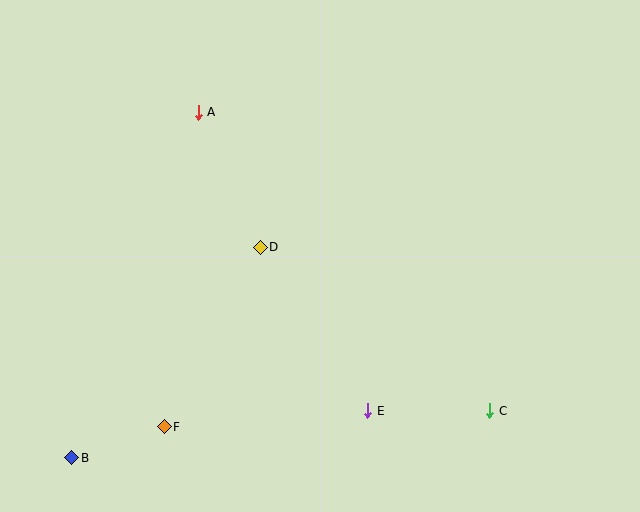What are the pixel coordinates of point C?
Point C is at (490, 411).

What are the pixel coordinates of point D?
Point D is at (260, 247).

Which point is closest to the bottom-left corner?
Point B is closest to the bottom-left corner.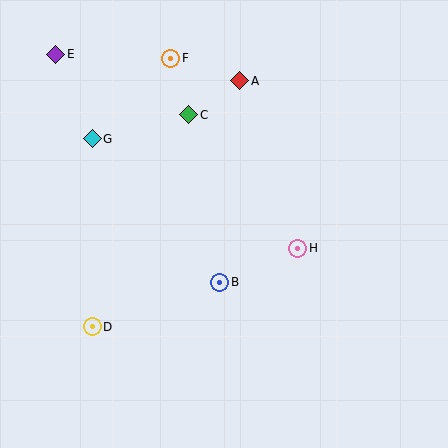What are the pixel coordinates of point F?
Point F is at (171, 58).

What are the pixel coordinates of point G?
Point G is at (92, 139).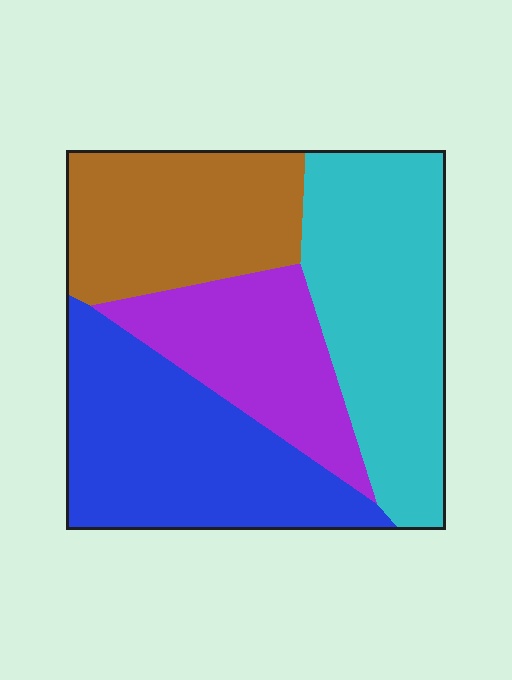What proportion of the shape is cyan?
Cyan covers 30% of the shape.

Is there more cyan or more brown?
Cyan.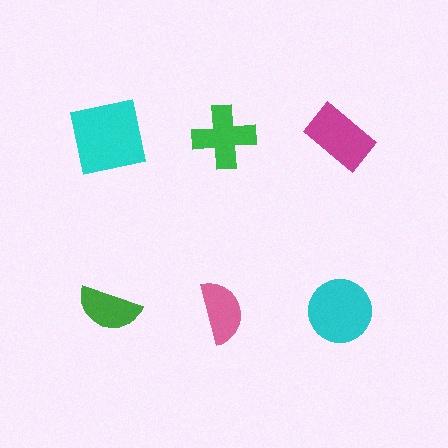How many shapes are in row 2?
3 shapes.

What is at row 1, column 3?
A magenta rectangle.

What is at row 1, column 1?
A cyan square.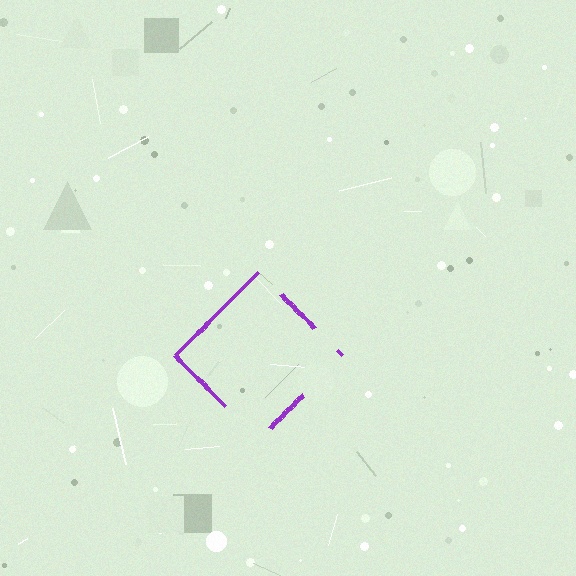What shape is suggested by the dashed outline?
The dashed outline suggests a diamond.